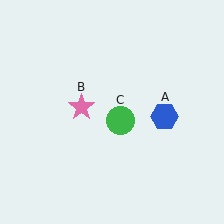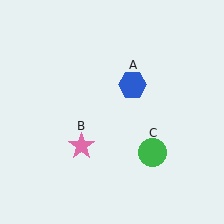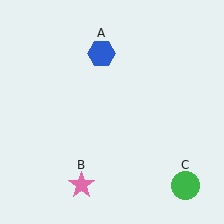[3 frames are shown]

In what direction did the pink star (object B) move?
The pink star (object B) moved down.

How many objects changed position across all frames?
3 objects changed position: blue hexagon (object A), pink star (object B), green circle (object C).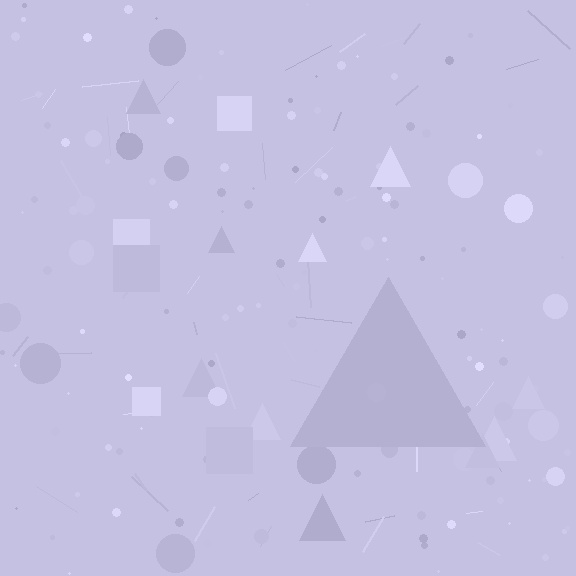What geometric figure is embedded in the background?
A triangle is embedded in the background.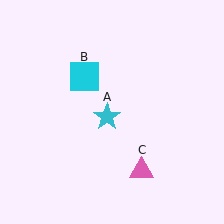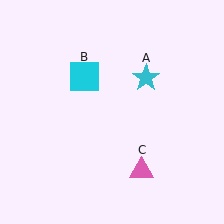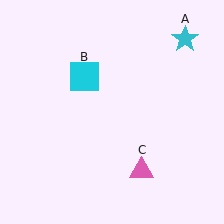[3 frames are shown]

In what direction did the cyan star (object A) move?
The cyan star (object A) moved up and to the right.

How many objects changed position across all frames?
1 object changed position: cyan star (object A).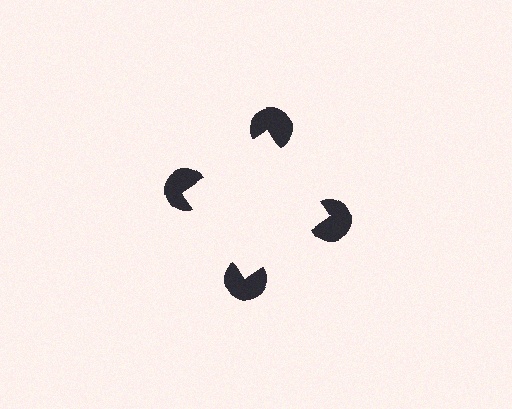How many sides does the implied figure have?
4 sides.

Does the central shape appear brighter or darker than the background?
It typically appears slightly brighter than the background, even though no actual brightness change is drawn.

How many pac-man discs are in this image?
There are 4 — one at each vertex of the illusory square.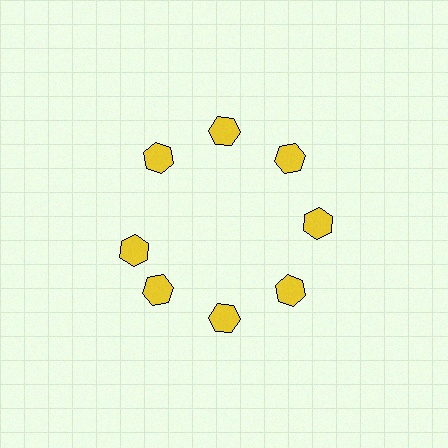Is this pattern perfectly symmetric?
No. The 8 yellow hexagons are arranged in a ring, but one element near the 9 o'clock position is rotated out of alignment along the ring, breaking the 8-fold rotational symmetry.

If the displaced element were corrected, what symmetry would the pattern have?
It would have 8-fold rotational symmetry — the pattern would map onto itself every 45 degrees.